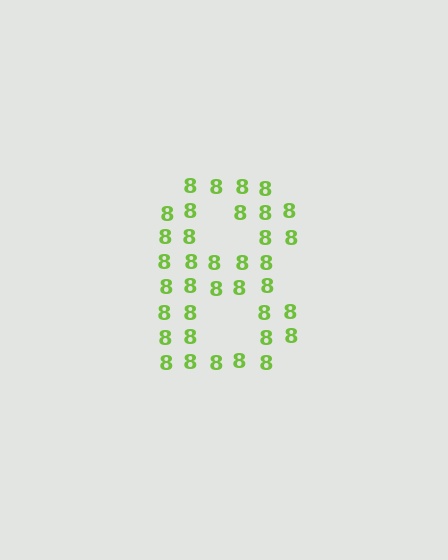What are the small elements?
The small elements are digit 8's.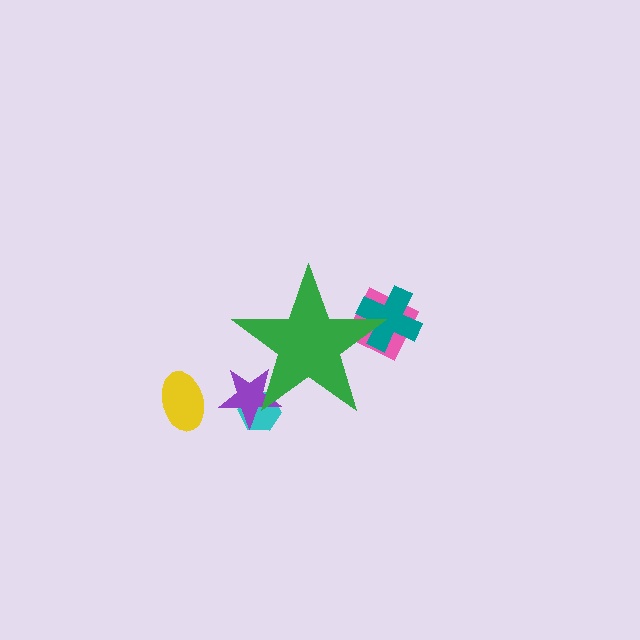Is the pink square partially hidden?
Yes, the pink square is partially hidden behind the green star.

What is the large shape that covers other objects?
A green star.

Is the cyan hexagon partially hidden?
Yes, the cyan hexagon is partially hidden behind the green star.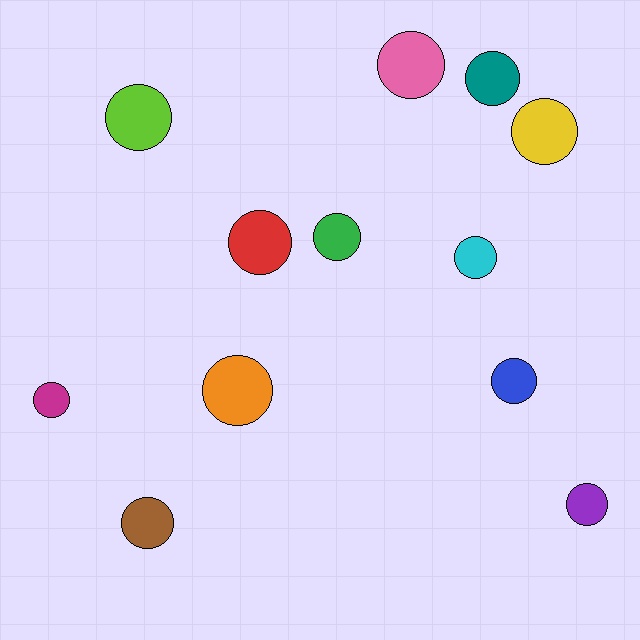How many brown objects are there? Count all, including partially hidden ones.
There is 1 brown object.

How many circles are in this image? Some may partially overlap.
There are 12 circles.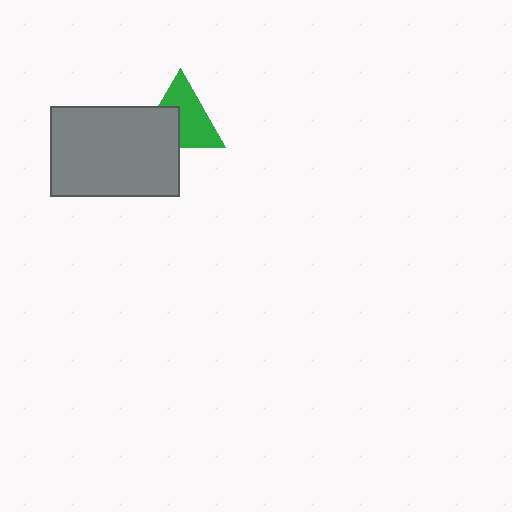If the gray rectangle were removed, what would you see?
You would see the complete green triangle.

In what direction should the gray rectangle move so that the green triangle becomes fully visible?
The gray rectangle should move toward the lower-left. That is the shortest direction to clear the overlap and leave the green triangle fully visible.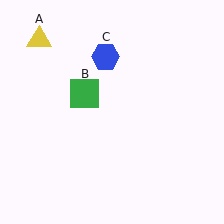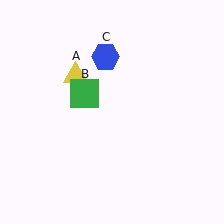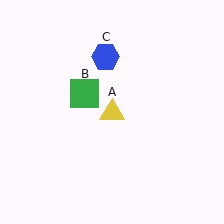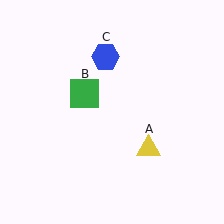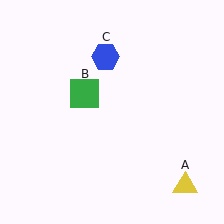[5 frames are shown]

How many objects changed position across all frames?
1 object changed position: yellow triangle (object A).